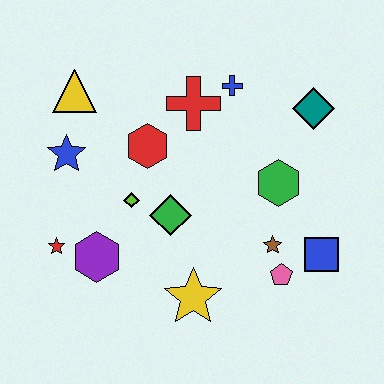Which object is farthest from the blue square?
The yellow triangle is farthest from the blue square.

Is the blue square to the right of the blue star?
Yes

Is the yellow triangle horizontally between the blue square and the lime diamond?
No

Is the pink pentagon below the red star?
Yes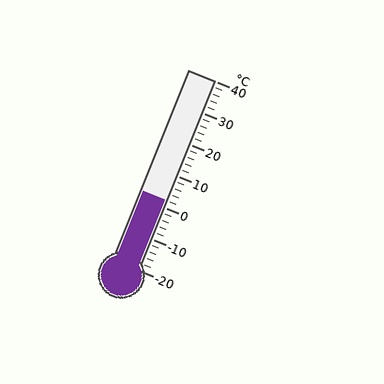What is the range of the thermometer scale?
The thermometer scale ranges from -20°C to 40°C.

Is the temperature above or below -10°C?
The temperature is above -10°C.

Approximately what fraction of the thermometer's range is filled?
The thermometer is filled to approximately 35% of its range.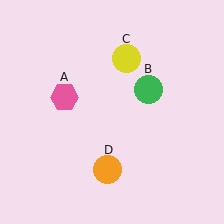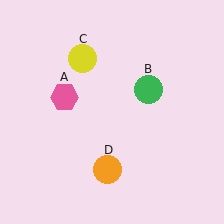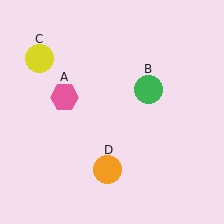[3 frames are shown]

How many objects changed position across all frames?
1 object changed position: yellow circle (object C).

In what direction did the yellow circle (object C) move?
The yellow circle (object C) moved left.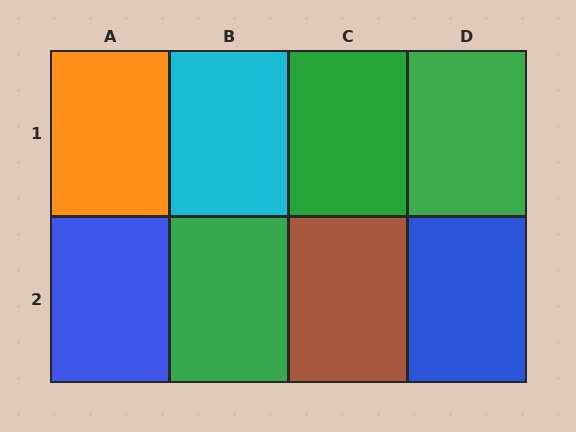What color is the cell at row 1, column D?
Green.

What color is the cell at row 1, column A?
Orange.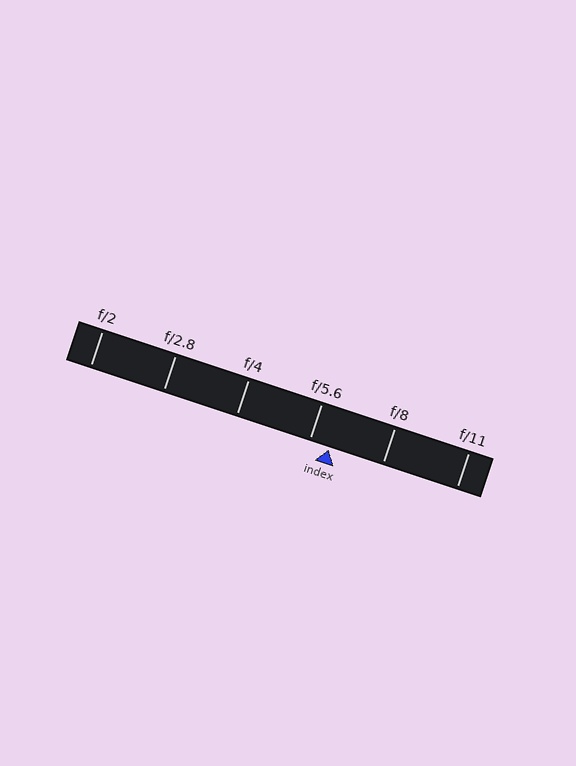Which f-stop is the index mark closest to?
The index mark is closest to f/5.6.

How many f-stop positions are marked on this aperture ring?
There are 6 f-stop positions marked.